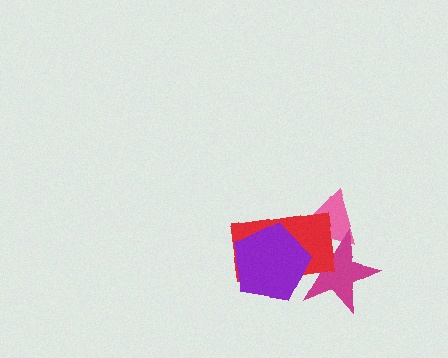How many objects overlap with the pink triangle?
2 objects overlap with the pink triangle.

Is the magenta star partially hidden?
Yes, it is partially covered by another shape.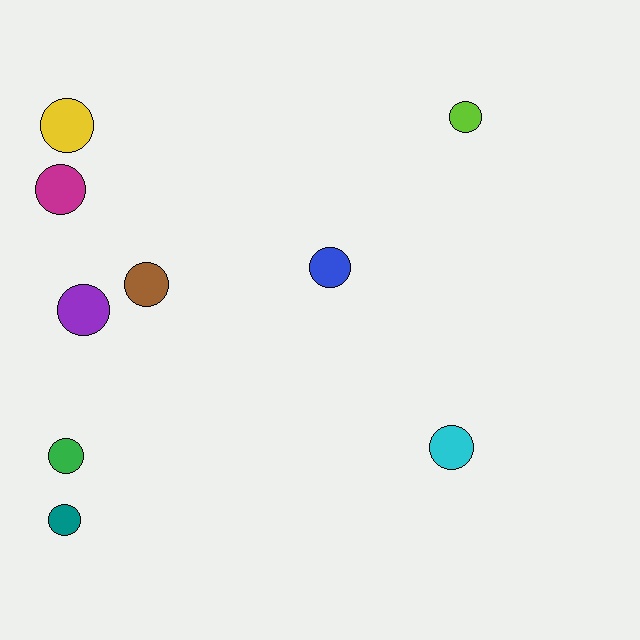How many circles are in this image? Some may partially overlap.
There are 9 circles.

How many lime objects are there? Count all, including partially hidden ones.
There is 1 lime object.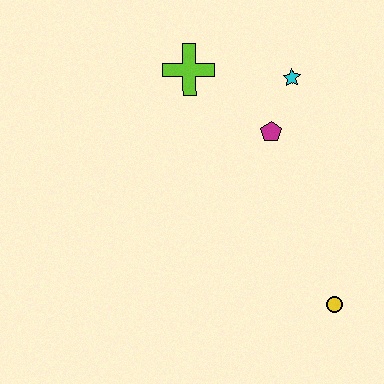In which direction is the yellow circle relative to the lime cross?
The yellow circle is below the lime cross.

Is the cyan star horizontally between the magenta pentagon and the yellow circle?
Yes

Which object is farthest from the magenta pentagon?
The yellow circle is farthest from the magenta pentagon.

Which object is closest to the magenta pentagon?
The cyan star is closest to the magenta pentagon.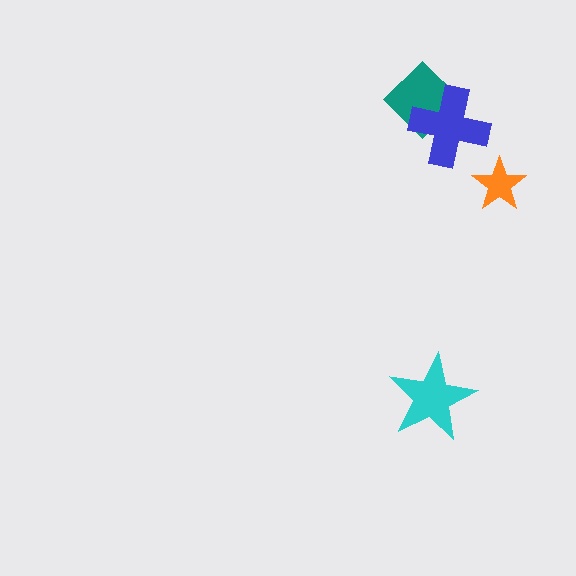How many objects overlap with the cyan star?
0 objects overlap with the cyan star.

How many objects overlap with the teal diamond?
1 object overlaps with the teal diamond.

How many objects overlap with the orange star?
0 objects overlap with the orange star.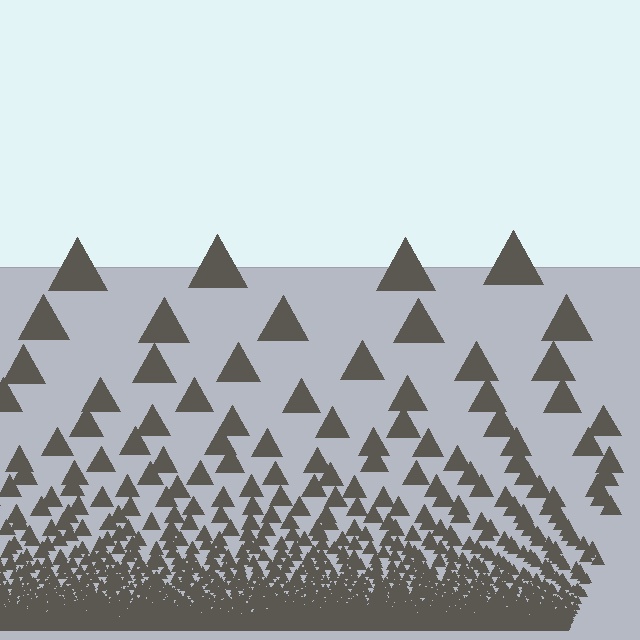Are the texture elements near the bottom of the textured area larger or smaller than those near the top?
Smaller. The gradient is inverted — elements near the bottom are smaller and denser.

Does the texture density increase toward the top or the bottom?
Density increases toward the bottom.